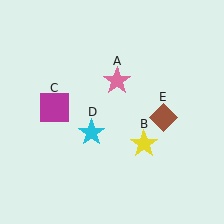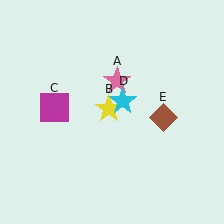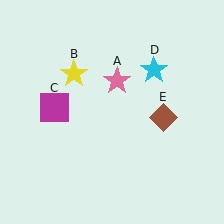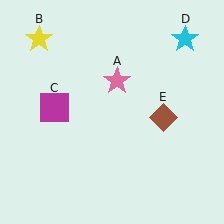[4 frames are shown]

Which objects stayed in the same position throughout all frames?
Pink star (object A) and magenta square (object C) and brown diamond (object E) remained stationary.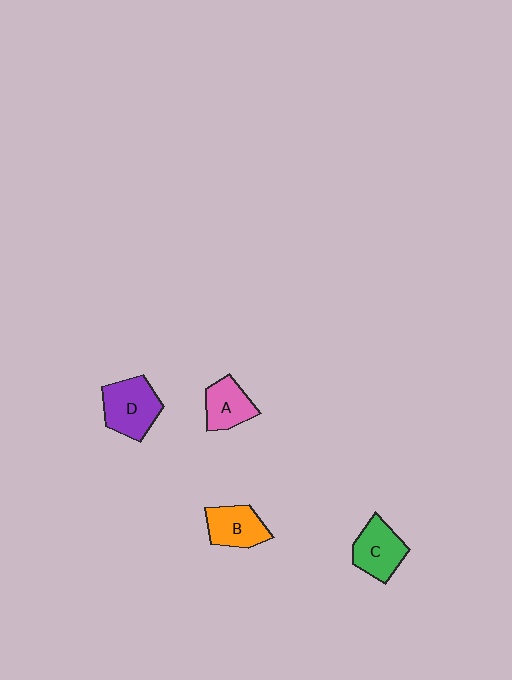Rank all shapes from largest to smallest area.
From largest to smallest: D (purple), C (green), B (orange), A (pink).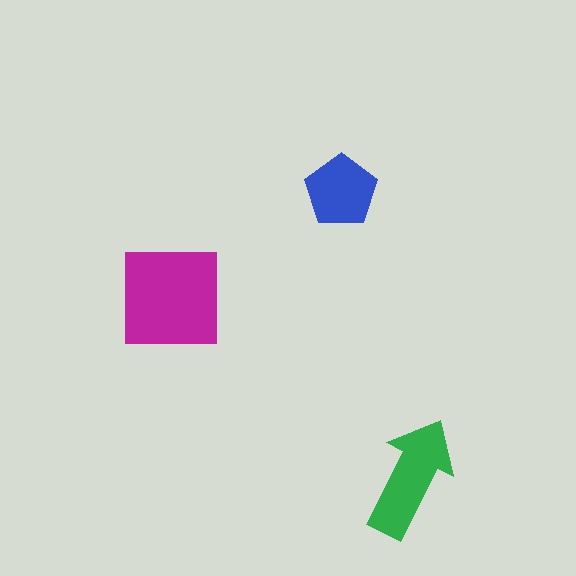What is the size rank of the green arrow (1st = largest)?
2nd.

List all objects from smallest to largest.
The blue pentagon, the green arrow, the magenta square.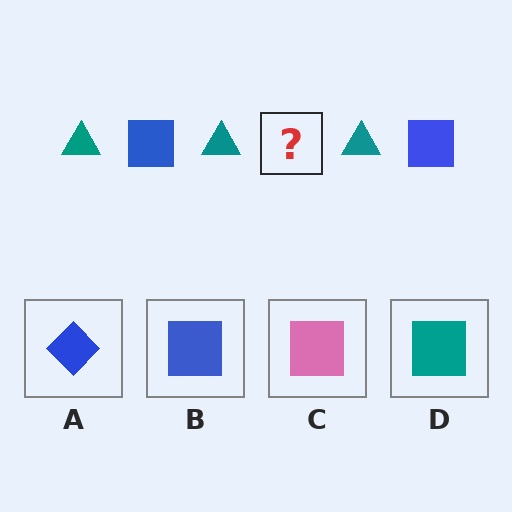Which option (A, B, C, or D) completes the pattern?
B.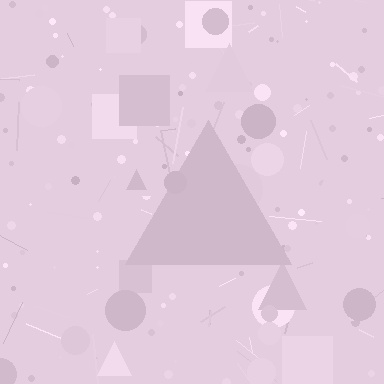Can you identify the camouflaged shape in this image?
The camouflaged shape is a triangle.